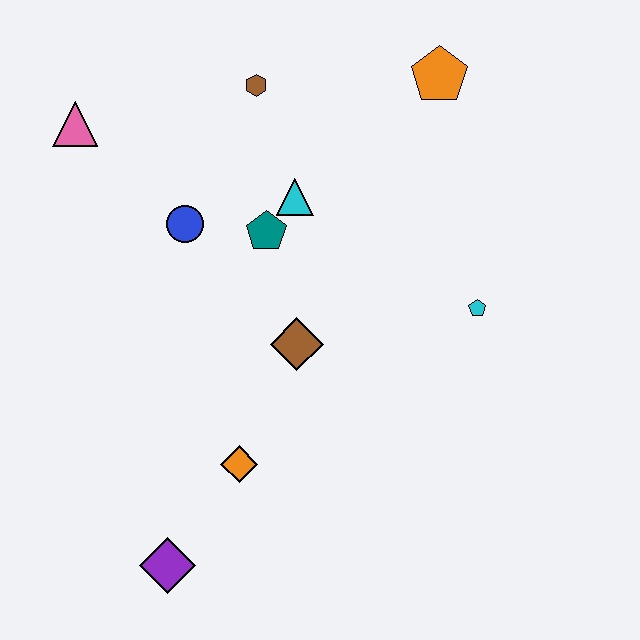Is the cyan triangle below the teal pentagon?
No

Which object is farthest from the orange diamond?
The orange pentagon is farthest from the orange diamond.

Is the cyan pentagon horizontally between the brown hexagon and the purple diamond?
No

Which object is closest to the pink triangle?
The blue circle is closest to the pink triangle.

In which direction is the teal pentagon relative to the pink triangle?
The teal pentagon is to the right of the pink triangle.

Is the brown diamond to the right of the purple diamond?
Yes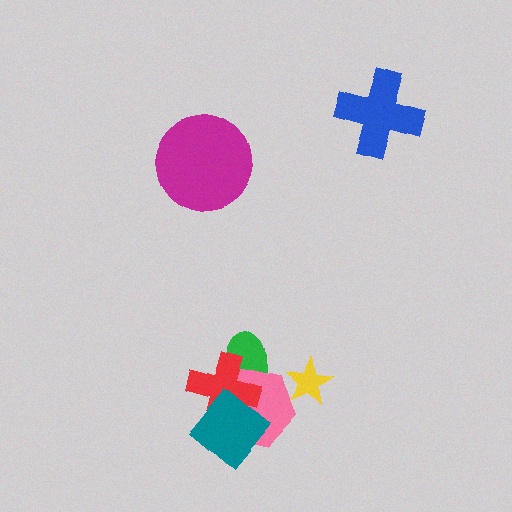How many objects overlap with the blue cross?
0 objects overlap with the blue cross.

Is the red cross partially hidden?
Yes, it is partially covered by another shape.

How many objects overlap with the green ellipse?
2 objects overlap with the green ellipse.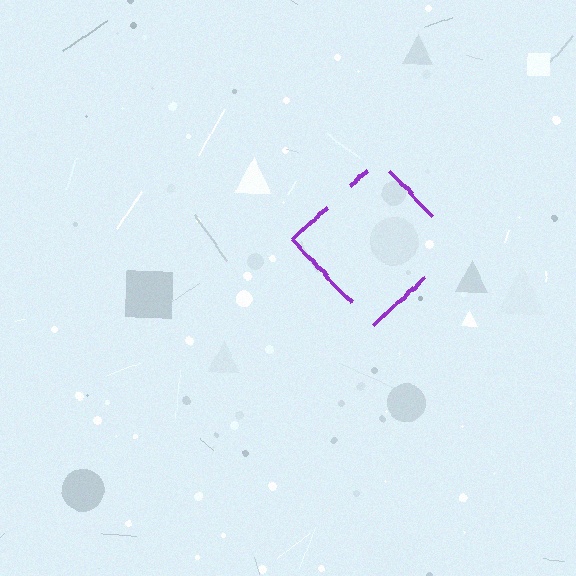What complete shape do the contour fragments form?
The contour fragments form a diamond.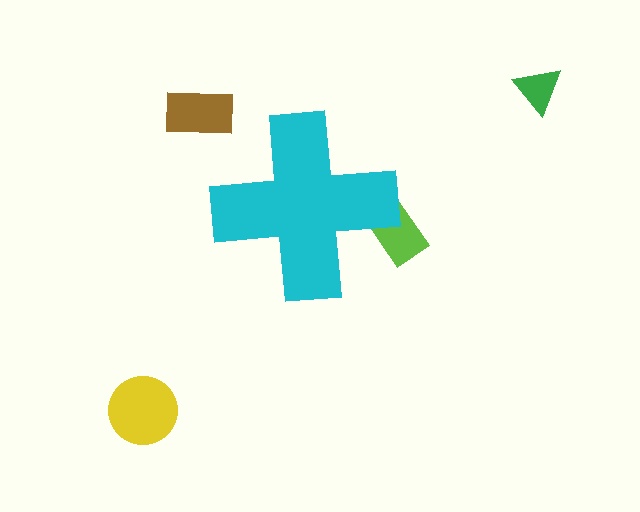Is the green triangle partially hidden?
No, the green triangle is fully visible.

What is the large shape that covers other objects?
A cyan cross.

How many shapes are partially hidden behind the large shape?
1 shape is partially hidden.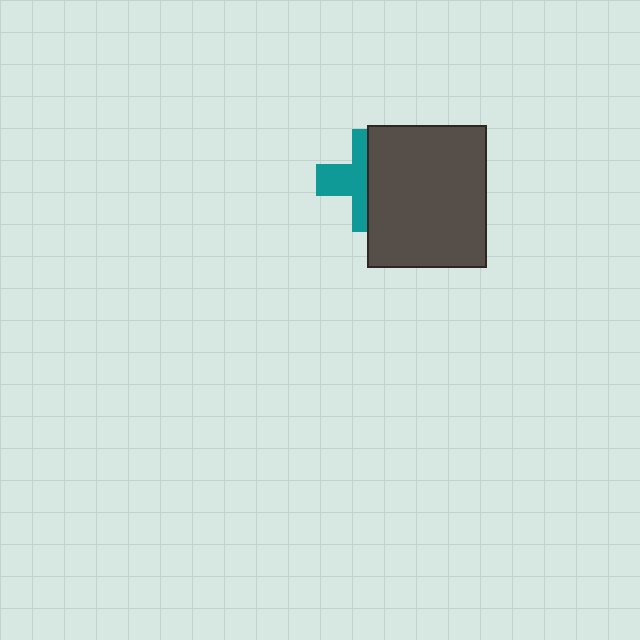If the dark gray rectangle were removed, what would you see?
You would see the complete teal cross.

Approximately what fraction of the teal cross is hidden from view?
Roughly 50% of the teal cross is hidden behind the dark gray rectangle.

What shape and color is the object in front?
The object in front is a dark gray rectangle.